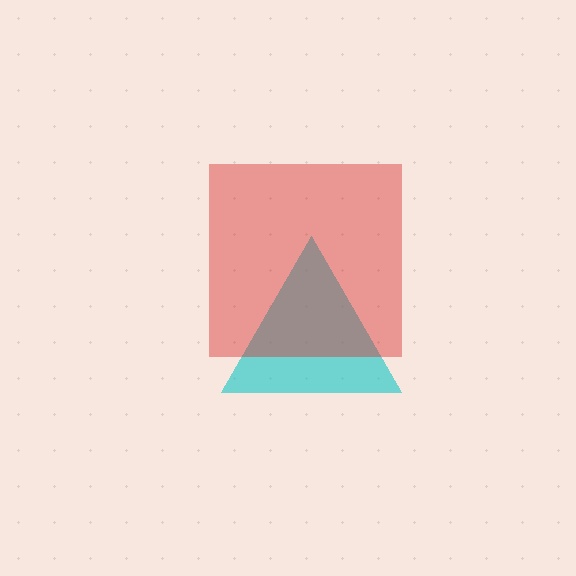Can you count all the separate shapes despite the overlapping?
Yes, there are 2 separate shapes.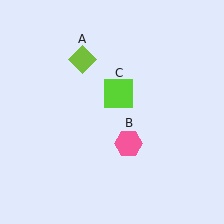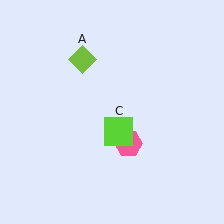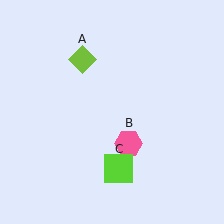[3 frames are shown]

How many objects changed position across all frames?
1 object changed position: lime square (object C).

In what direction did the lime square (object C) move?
The lime square (object C) moved down.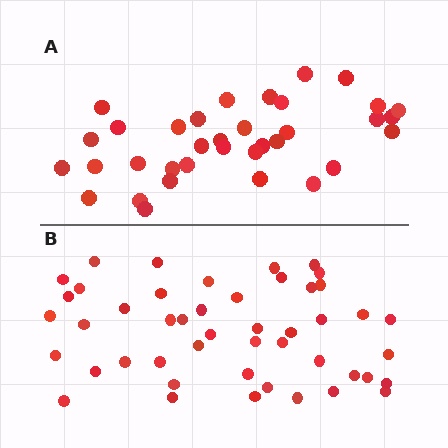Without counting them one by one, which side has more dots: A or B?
Region B (the bottom region) has more dots.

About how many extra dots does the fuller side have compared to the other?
Region B has roughly 12 or so more dots than region A.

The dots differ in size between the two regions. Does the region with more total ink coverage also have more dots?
No. Region A has more total ink coverage because its dots are larger, but region B actually contains more individual dots. Total area can be misleading — the number of items is what matters here.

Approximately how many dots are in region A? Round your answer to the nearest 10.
About 40 dots. (The exact count is 35, which rounds to 40.)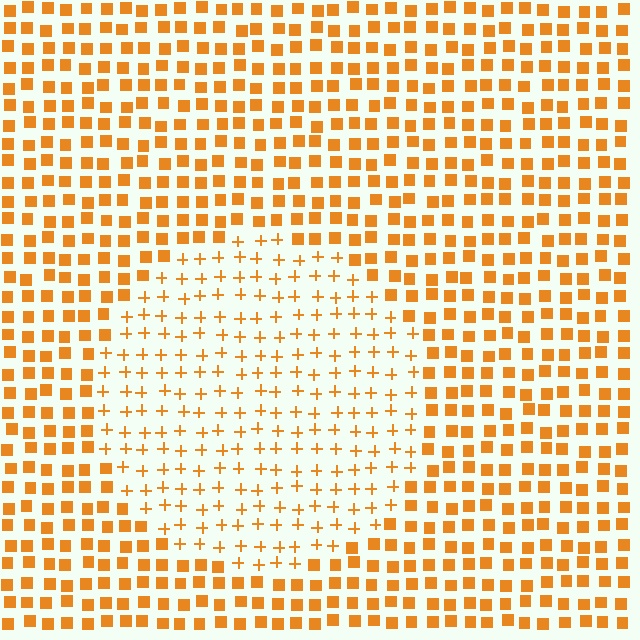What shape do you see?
I see a circle.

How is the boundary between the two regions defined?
The boundary is defined by a change in element shape: plus signs inside vs. squares outside. All elements share the same color and spacing.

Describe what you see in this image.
The image is filled with small orange elements arranged in a uniform grid. A circle-shaped region contains plus signs, while the surrounding area contains squares. The boundary is defined purely by the change in element shape.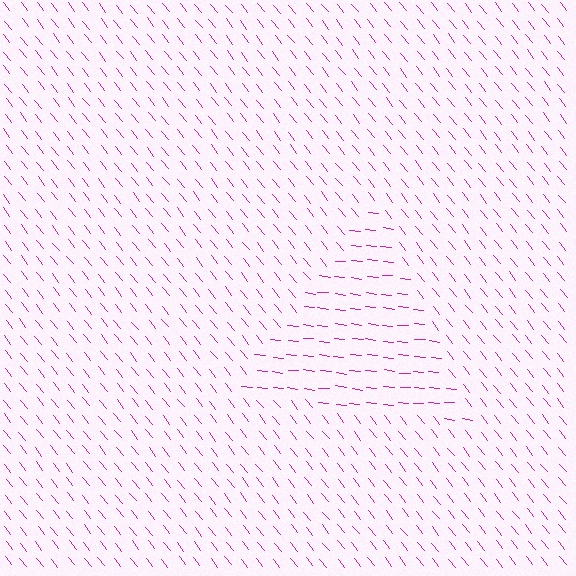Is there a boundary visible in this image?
Yes, there is a texture boundary formed by a change in line orientation.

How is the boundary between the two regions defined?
The boundary is defined purely by a change in line orientation (approximately 45 degrees difference). All lines are the same color and thickness.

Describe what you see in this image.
The image is filled with small magenta line segments. A triangle region in the image has lines oriented differently from the surrounding lines, creating a visible texture boundary.